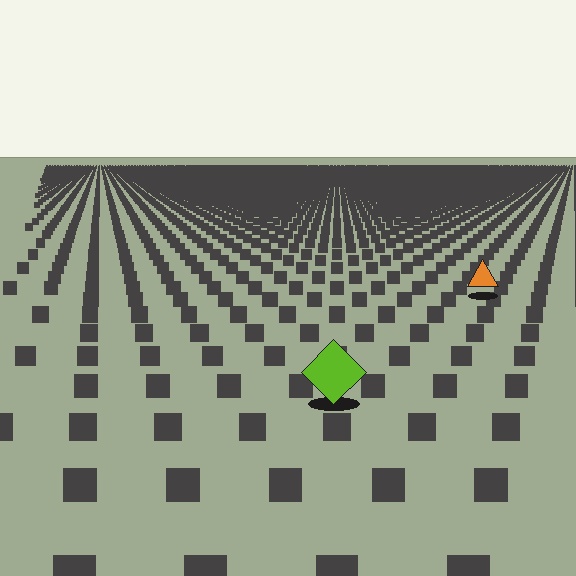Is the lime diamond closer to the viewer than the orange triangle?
Yes. The lime diamond is closer — you can tell from the texture gradient: the ground texture is coarser near it.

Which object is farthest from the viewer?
The orange triangle is farthest from the viewer. It appears smaller and the ground texture around it is denser.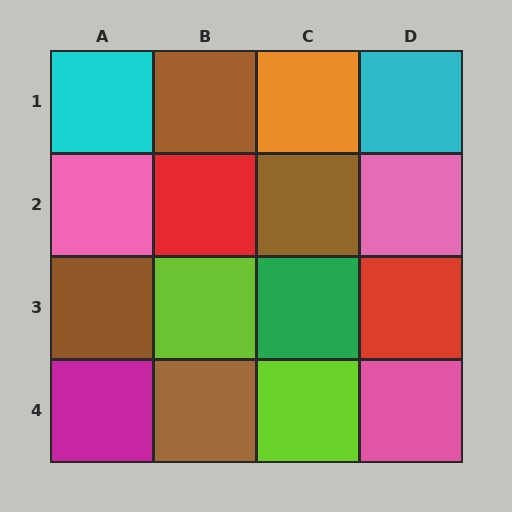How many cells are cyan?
2 cells are cyan.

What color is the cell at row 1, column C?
Orange.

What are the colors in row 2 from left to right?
Pink, red, brown, pink.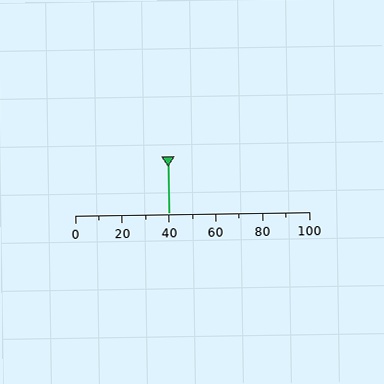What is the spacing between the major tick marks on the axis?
The major ticks are spaced 20 apart.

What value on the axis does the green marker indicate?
The marker indicates approximately 40.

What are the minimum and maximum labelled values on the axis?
The axis runs from 0 to 100.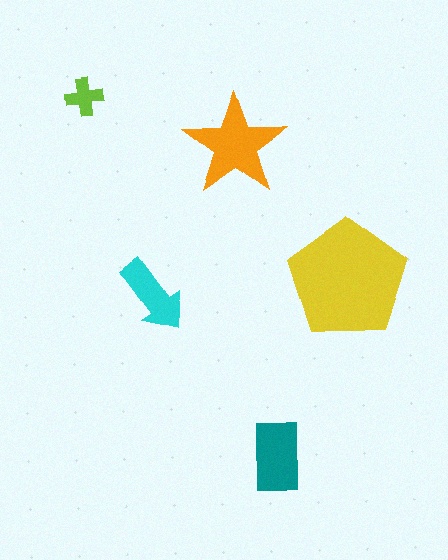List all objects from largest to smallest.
The yellow pentagon, the orange star, the teal rectangle, the cyan arrow, the lime cross.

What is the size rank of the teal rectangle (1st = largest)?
3rd.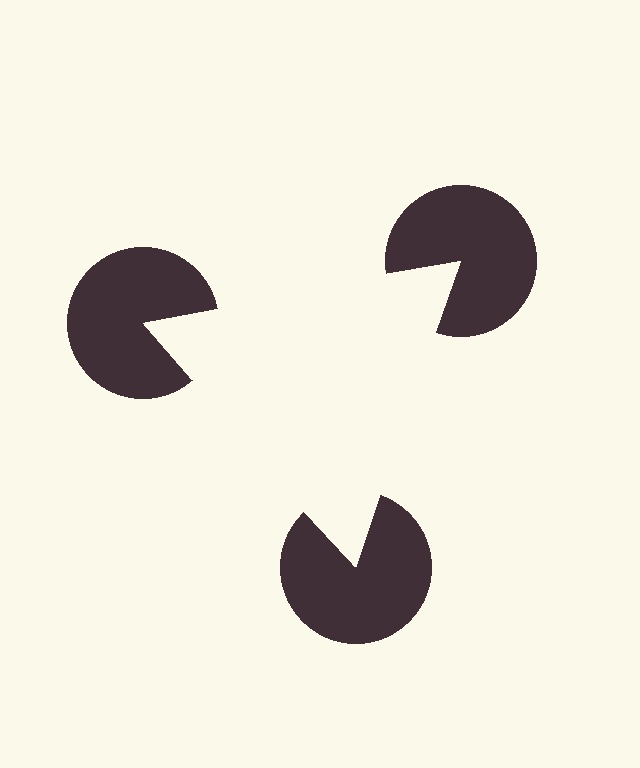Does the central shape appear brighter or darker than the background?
It typically appears slightly brighter than the background, even though no actual brightness change is drawn.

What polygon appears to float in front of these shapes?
An illusory triangle — its edges are inferred from the aligned wedge cuts in the pac-man discs, not physically drawn.